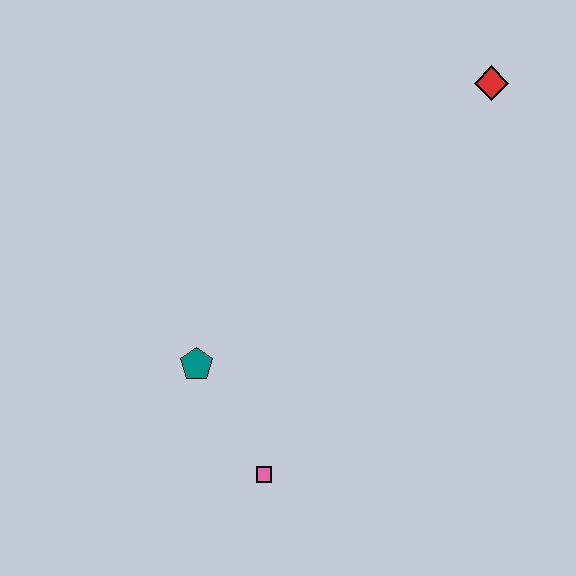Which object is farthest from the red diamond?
The pink square is farthest from the red diamond.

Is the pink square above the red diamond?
No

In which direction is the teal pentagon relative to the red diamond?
The teal pentagon is to the left of the red diamond.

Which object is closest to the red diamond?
The teal pentagon is closest to the red diamond.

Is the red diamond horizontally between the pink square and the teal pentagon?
No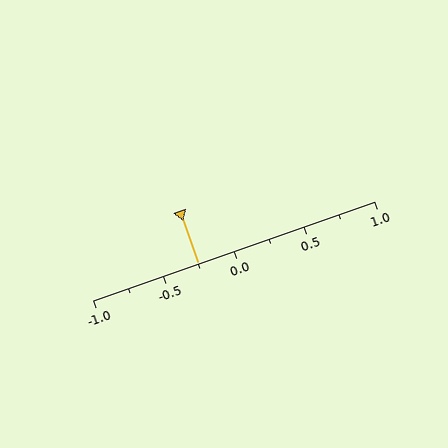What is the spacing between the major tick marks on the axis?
The major ticks are spaced 0.5 apart.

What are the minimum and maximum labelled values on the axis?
The axis runs from -1.0 to 1.0.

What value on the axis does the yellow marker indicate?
The marker indicates approximately -0.25.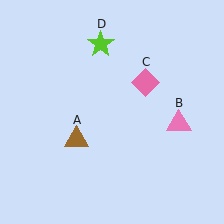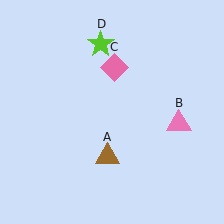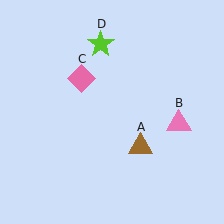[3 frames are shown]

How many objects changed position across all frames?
2 objects changed position: brown triangle (object A), pink diamond (object C).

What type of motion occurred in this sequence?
The brown triangle (object A), pink diamond (object C) rotated counterclockwise around the center of the scene.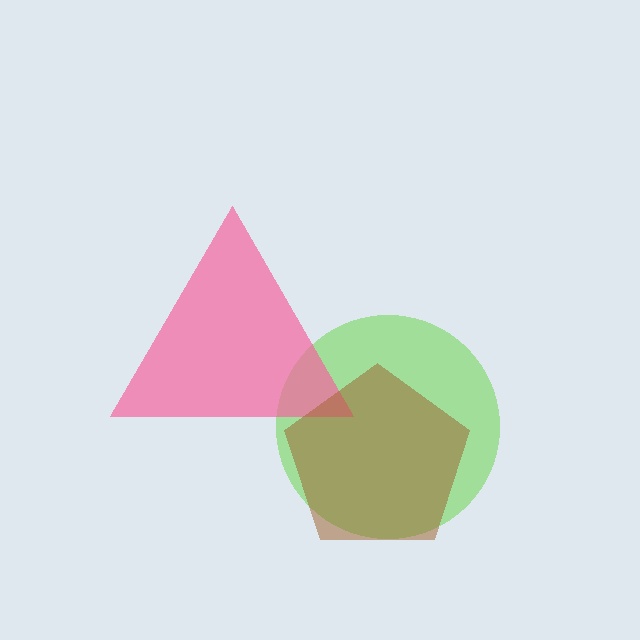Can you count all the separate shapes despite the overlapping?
Yes, there are 3 separate shapes.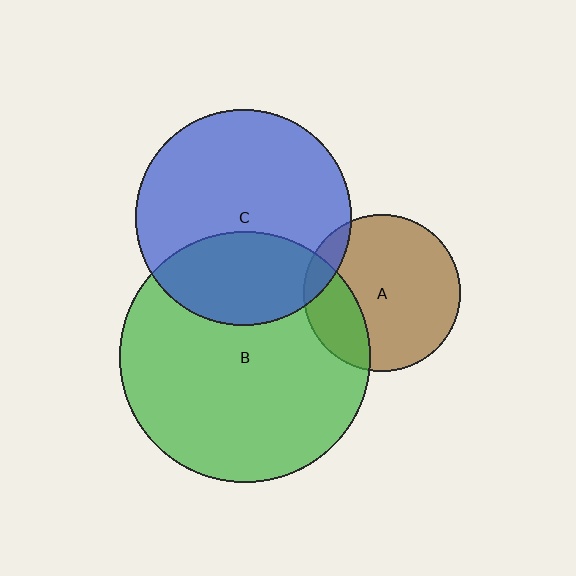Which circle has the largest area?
Circle B (green).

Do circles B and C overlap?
Yes.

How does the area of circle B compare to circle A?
Approximately 2.6 times.